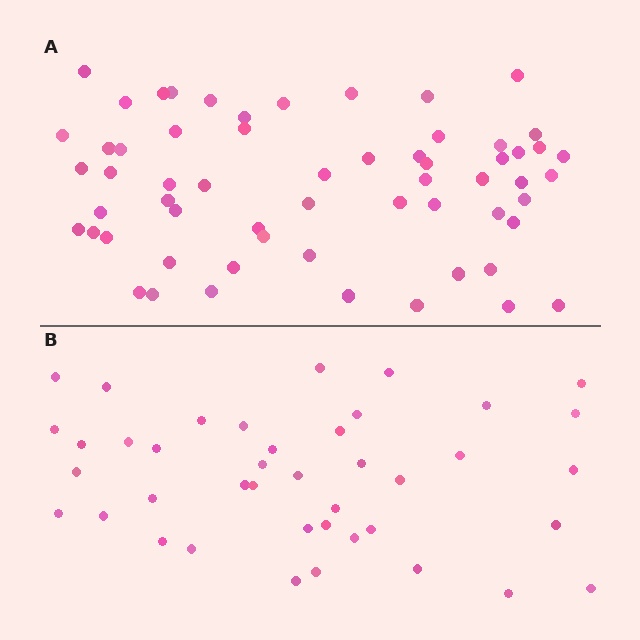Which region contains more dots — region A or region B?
Region A (the top region) has more dots.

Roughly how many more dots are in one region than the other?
Region A has approximately 20 more dots than region B.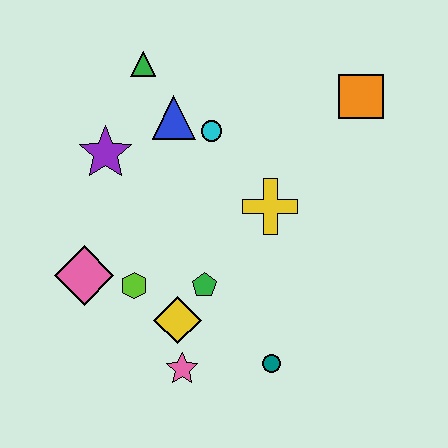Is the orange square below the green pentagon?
No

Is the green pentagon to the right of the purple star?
Yes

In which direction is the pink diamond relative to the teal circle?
The pink diamond is to the left of the teal circle.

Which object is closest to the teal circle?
The pink star is closest to the teal circle.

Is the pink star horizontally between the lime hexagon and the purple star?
No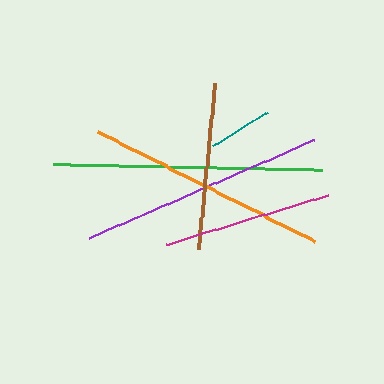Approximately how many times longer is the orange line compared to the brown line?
The orange line is approximately 1.5 times the length of the brown line.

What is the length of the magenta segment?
The magenta segment is approximately 170 pixels long.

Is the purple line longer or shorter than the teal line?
The purple line is longer than the teal line.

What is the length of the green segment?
The green segment is approximately 269 pixels long.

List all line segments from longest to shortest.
From longest to shortest: green, purple, orange, magenta, brown, teal.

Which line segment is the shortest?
The teal line is the shortest at approximately 64 pixels.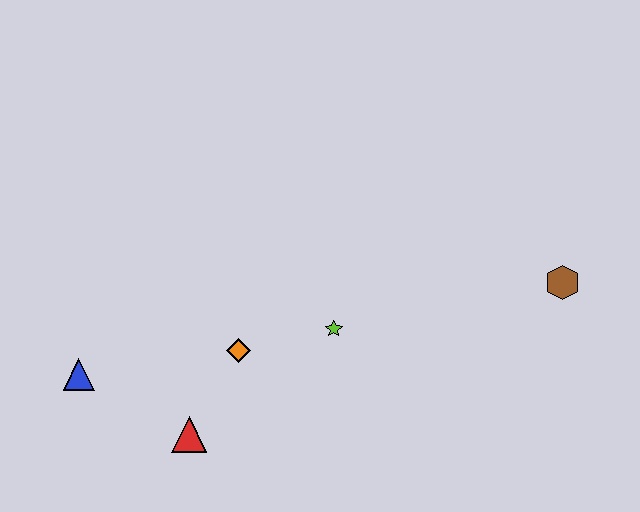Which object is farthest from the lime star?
The blue triangle is farthest from the lime star.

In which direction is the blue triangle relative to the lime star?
The blue triangle is to the left of the lime star.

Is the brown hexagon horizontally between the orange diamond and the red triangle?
No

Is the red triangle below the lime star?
Yes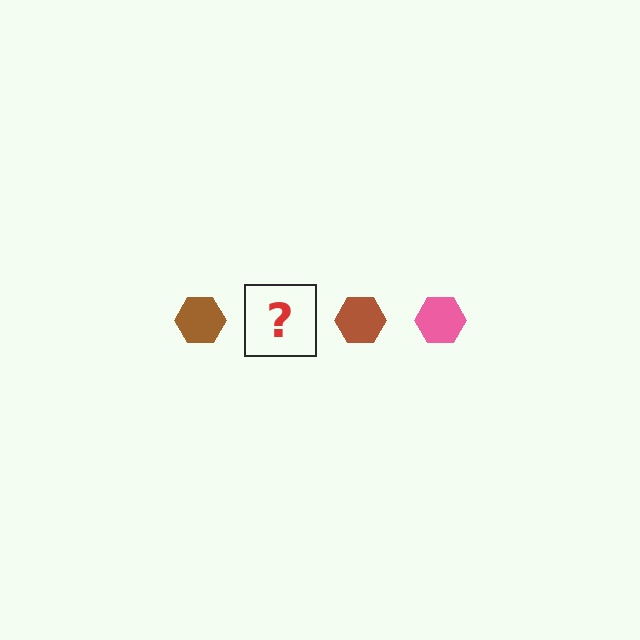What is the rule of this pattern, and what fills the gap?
The rule is that the pattern cycles through brown, pink hexagons. The gap should be filled with a pink hexagon.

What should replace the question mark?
The question mark should be replaced with a pink hexagon.